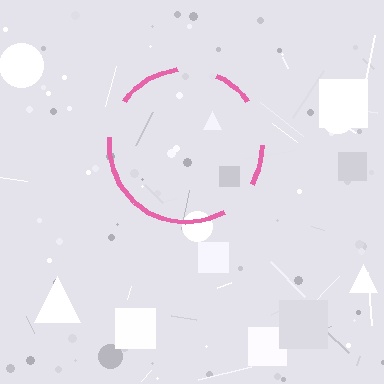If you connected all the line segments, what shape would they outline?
They would outline a circle.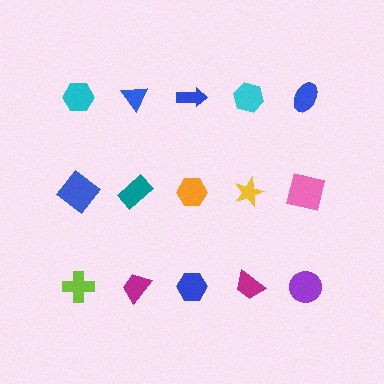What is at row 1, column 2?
A blue triangle.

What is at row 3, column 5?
A purple circle.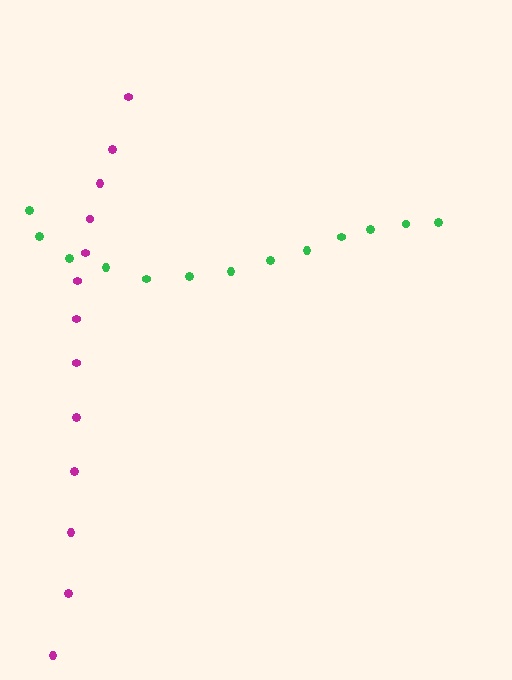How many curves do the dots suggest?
There are 2 distinct paths.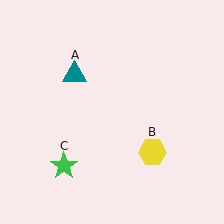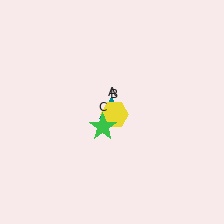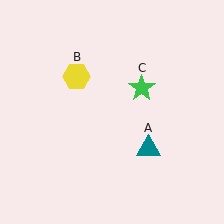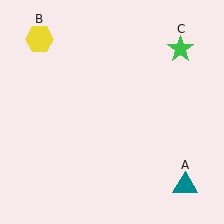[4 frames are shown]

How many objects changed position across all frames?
3 objects changed position: teal triangle (object A), yellow hexagon (object B), green star (object C).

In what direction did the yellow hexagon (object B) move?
The yellow hexagon (object B) moved up and to the left.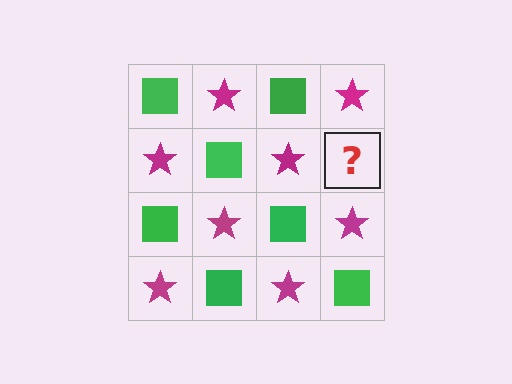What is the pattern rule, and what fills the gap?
The rule is that it alternates green square and magenta star in a checkerboard pattern. The gap should be filled with a green square.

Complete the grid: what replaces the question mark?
The question mark should be replaced with a green square.